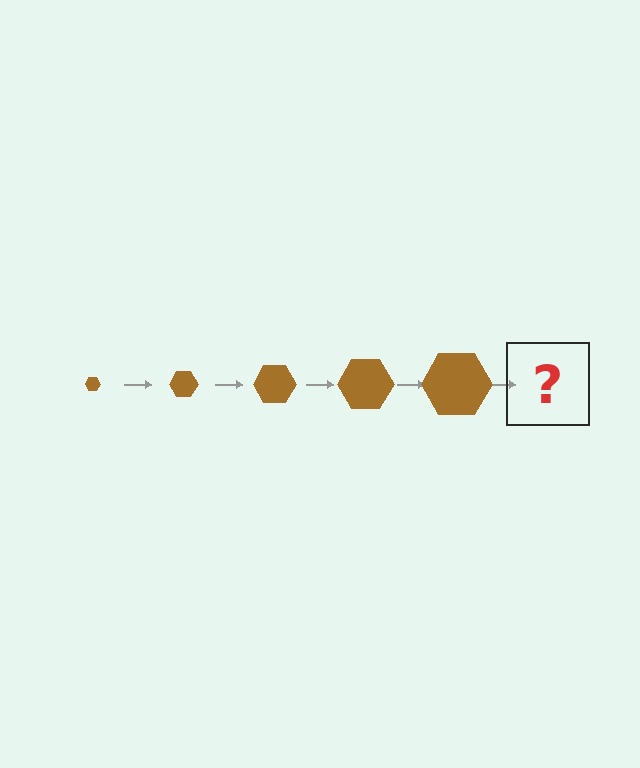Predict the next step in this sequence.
The next step is a brown hexagon, larger than the previous one.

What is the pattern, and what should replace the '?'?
The pattern is that the hexagon gets progressively larger each step. The '?' should be a brown hexagon, larger than the previous one.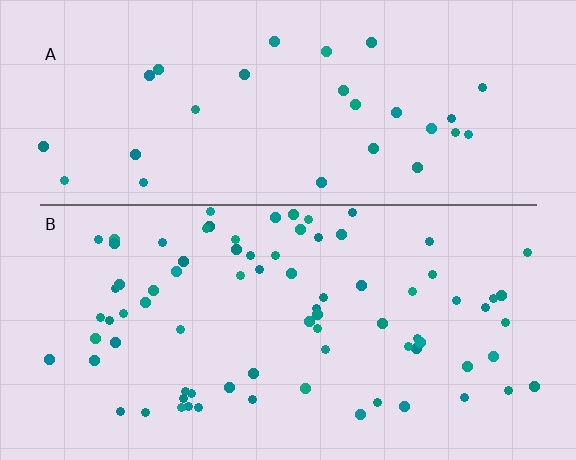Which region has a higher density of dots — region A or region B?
B (the bottom).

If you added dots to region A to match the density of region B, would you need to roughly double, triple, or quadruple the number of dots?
Approximately triple.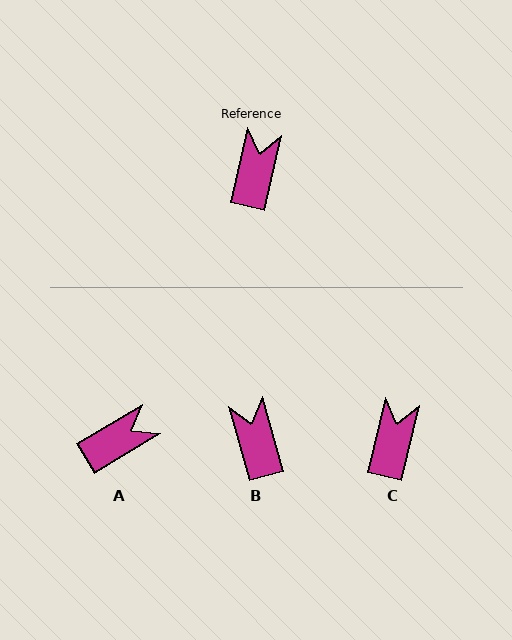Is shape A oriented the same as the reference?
No, it is off by about 46 degrees.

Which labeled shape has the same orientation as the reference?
C.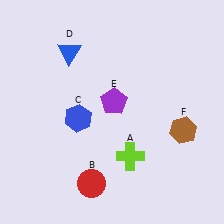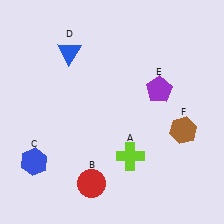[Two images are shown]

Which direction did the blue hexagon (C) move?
The blue hexagon (C) moved left.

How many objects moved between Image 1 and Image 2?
2 objects moved between the two images.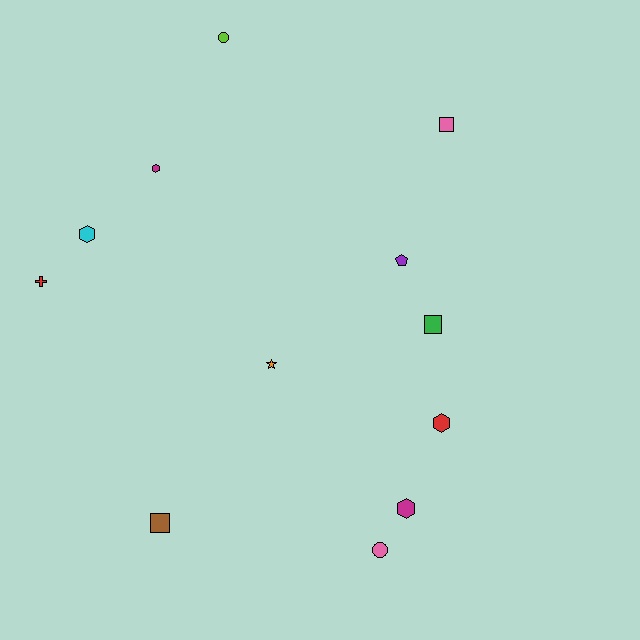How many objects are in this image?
There are 12 objects.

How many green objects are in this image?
There is 1 green object.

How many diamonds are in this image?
There are no diamonds.